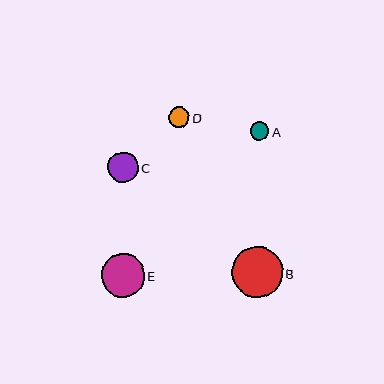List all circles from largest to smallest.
From largest to smallest: B, E, C, D, A.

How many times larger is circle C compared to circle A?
Circle C is approximately 1.6 times the size of circle A.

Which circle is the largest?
Circle B is the largest with a size of approximately 51 pixels.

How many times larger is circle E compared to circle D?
Circle E is approximately 2.1 times the size of circle D.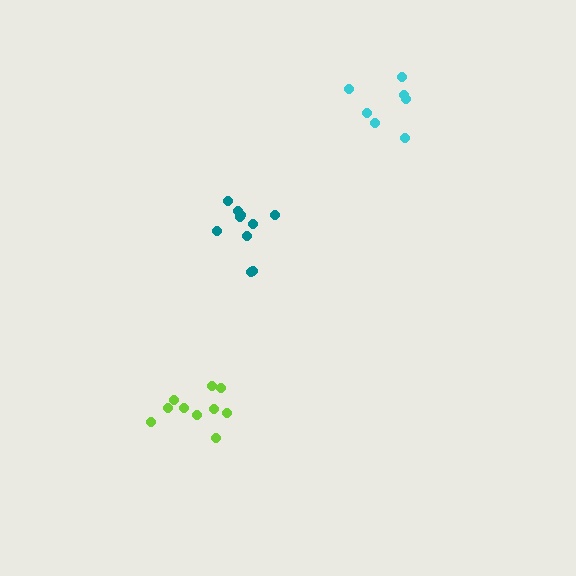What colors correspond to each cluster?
The clusters are colored: teal, lime, cyan.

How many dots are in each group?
Group 1: 10 dots, Group 2: 10 dots, Group 3: 7 dots (27 total).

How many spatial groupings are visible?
There are 3 spatial groupings.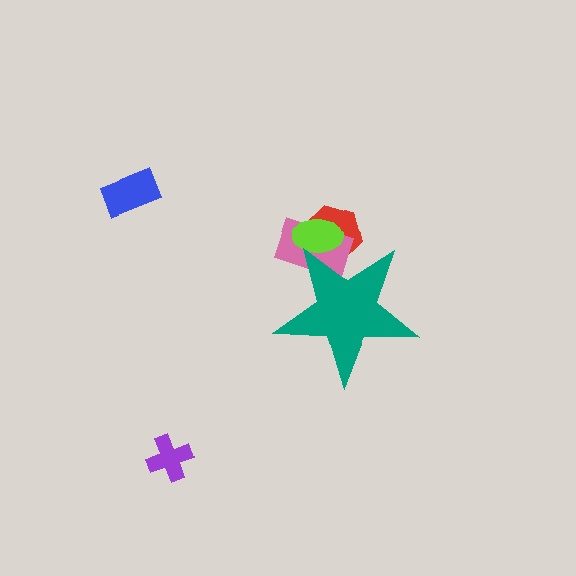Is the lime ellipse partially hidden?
Yes, the lime ellipse is partially hidden behind the teal star.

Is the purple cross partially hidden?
No, the purple cross is fully visible.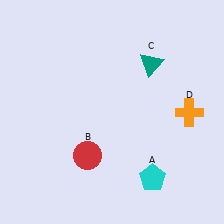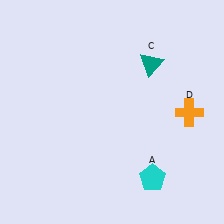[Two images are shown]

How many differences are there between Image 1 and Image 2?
There is 1 difference between the two images.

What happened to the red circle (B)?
The red circle (B) was removed in Image 2. It was in the bottom-left area of Image 1.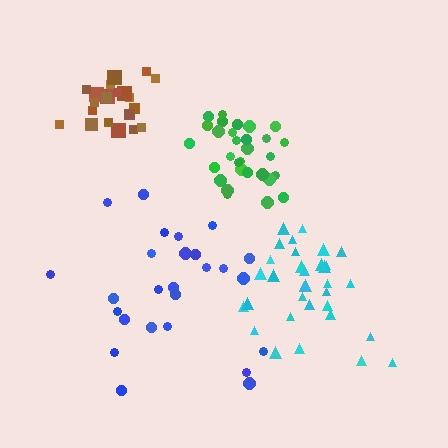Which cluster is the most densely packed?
Green.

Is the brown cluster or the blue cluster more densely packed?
Brown.